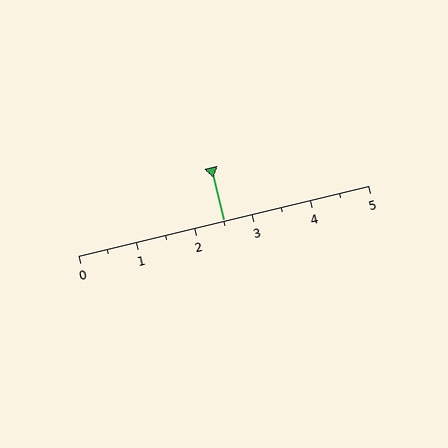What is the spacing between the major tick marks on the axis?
The major ticks are spaced 1 apart.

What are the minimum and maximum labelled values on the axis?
The axis runs from 0 to 5.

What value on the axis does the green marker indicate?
The marker indicates approximately 2.5.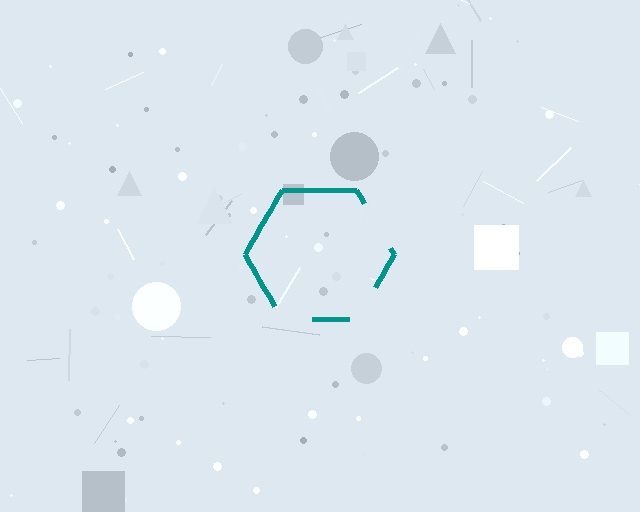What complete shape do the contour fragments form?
The contour fragments form a hexagon.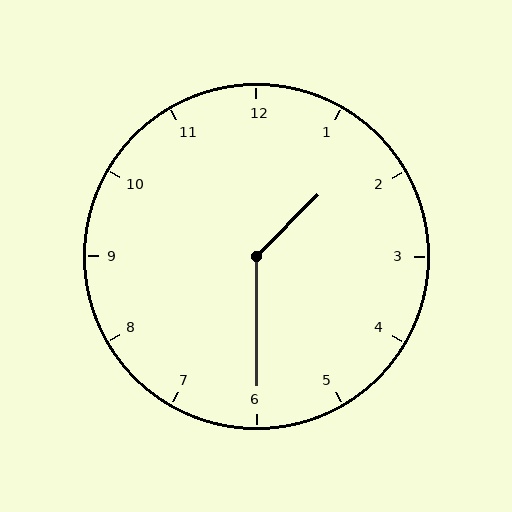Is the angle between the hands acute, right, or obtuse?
It is obtuse.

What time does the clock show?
1:30.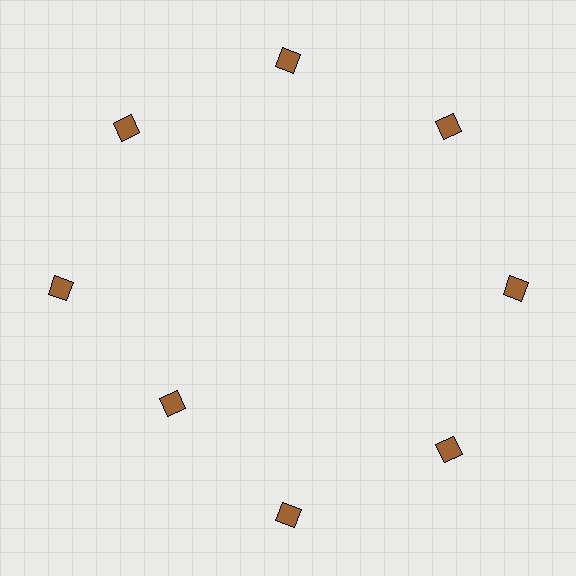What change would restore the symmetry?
The symmetry would be restored by moving it outward, back onto the ring so that all 8 squares sit at equal angles and equal distance from the center.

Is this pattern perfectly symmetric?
No. The 8 brown squares are arranged in a ring, but one element near the 8 o'clock position is pulled inward toward the center, breaking the 8-fold rotational symmetry.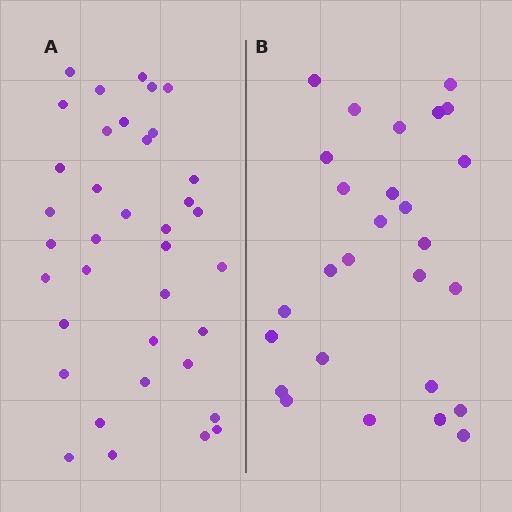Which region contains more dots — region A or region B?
Region A (the left region) has more dots.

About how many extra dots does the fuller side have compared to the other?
Region A has roughly 10 or so more dots than region B.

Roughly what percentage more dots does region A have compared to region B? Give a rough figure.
About 35% more.